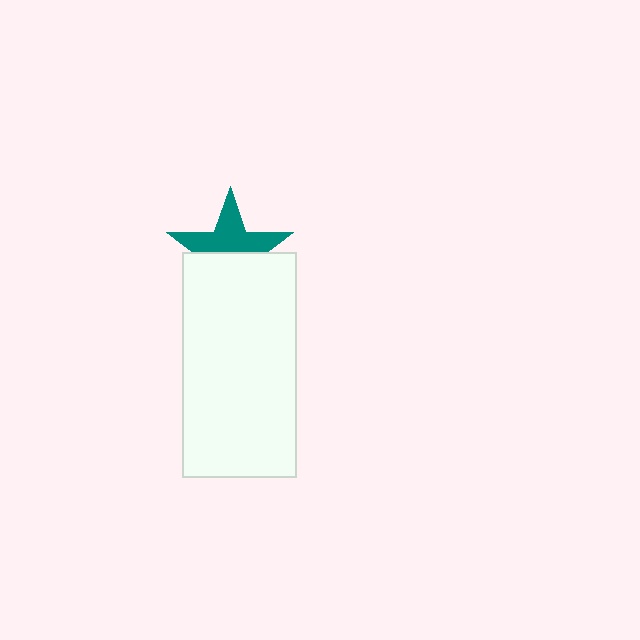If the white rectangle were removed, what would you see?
You would see the complete teal star.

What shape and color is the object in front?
The object in front is a white rectangle.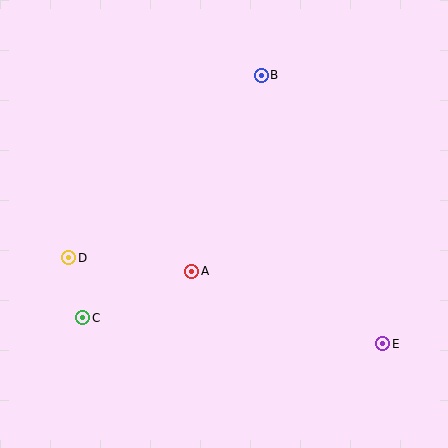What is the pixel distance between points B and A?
The distance between B and A is 208 pixels.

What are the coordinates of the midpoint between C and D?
The midpoint between C and D is at (76, 288).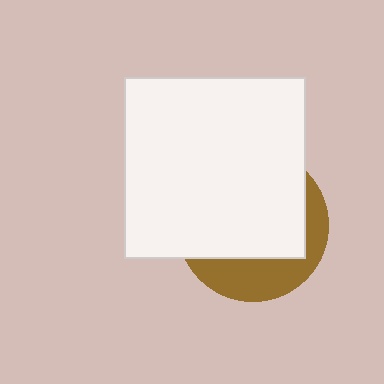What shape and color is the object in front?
The object in front is a white square.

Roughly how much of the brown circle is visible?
A small part of it is visible (roughly 31%).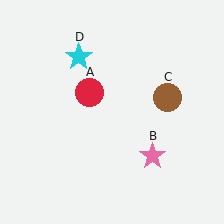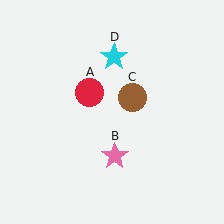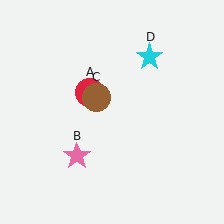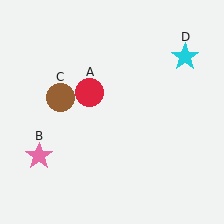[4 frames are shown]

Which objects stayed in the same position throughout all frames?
Red circle (object A) remained stationary.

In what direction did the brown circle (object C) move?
The brown circle (object C) moved left.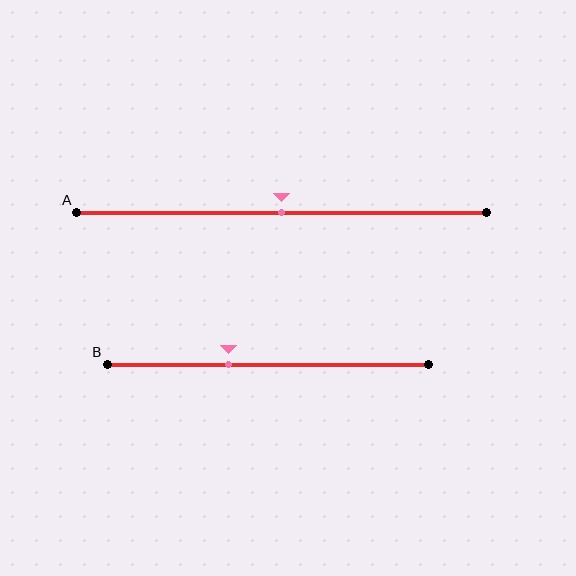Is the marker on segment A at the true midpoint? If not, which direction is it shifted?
Yes, the marker on segment A is at the true midpoint.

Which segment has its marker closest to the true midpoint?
Segment A has its marker closest to the true midpoint.